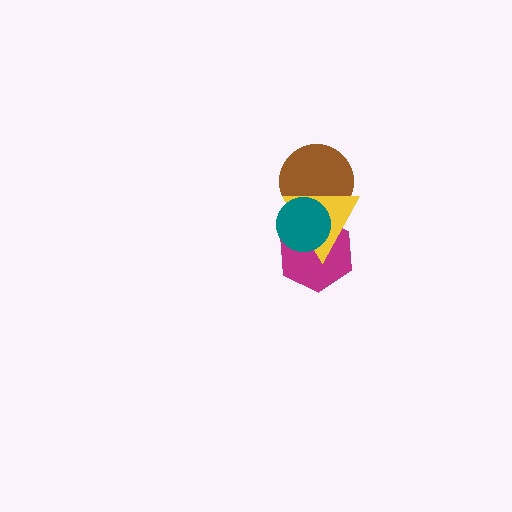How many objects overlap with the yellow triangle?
3 objects overlap with the yellow triangle.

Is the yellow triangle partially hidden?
Yes, it is partially covered by another shape.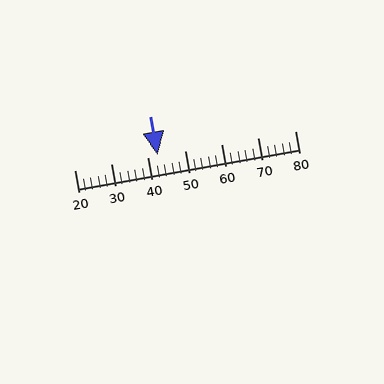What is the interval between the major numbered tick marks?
The major tick marks are spaced 10 units apart.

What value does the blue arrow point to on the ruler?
The blue arrow points to approximately 43.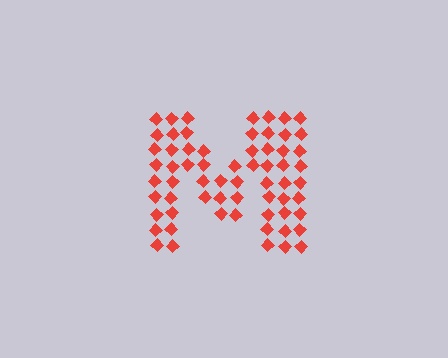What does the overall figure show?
The overall figure shows the letter M.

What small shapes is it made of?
It is made of small diamonds.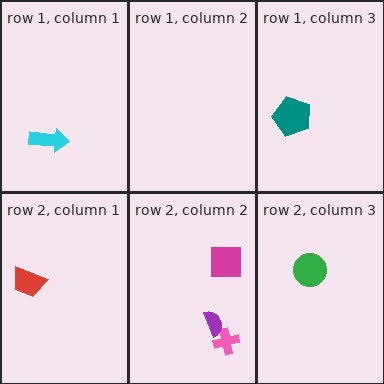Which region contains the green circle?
The row 2, column 3 region.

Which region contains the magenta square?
The row 2, column 2 region.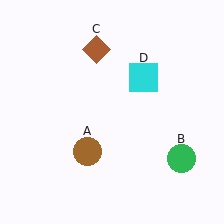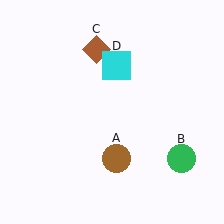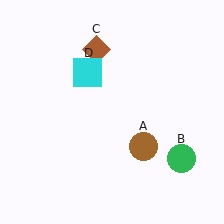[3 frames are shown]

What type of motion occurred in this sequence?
The brown circle (object A), cyan square (object D) rotated counterclockwise around the center of the scene.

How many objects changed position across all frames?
2 objects changed position: brown circle (object A), cyan square (object D).